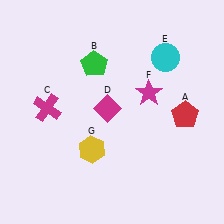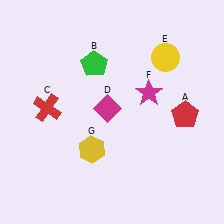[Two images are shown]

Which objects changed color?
C changed from magenta to red. E changed from cyan to yellow.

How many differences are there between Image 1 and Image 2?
There are 2 differences between the two images.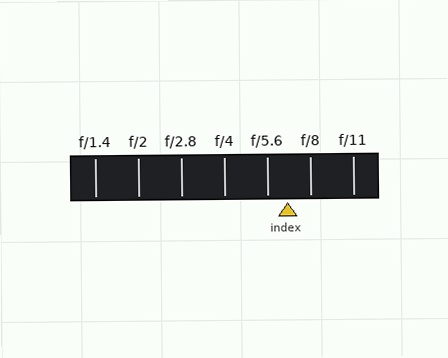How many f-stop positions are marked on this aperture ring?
There are 7 f-stop positions marked.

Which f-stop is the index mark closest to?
The index mark is closest to f/5.6.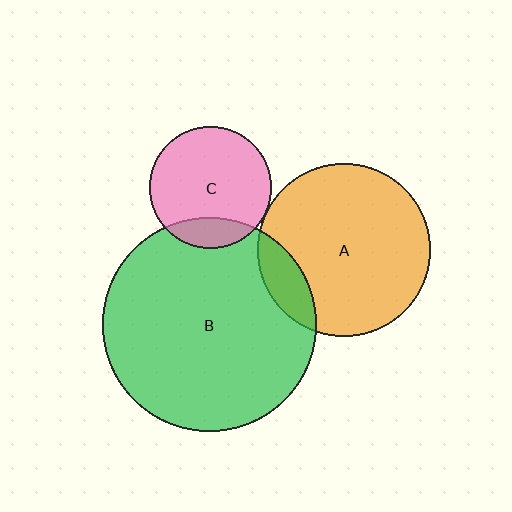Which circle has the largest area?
Circle B (green).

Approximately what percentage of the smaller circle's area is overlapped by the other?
Approximately 15%.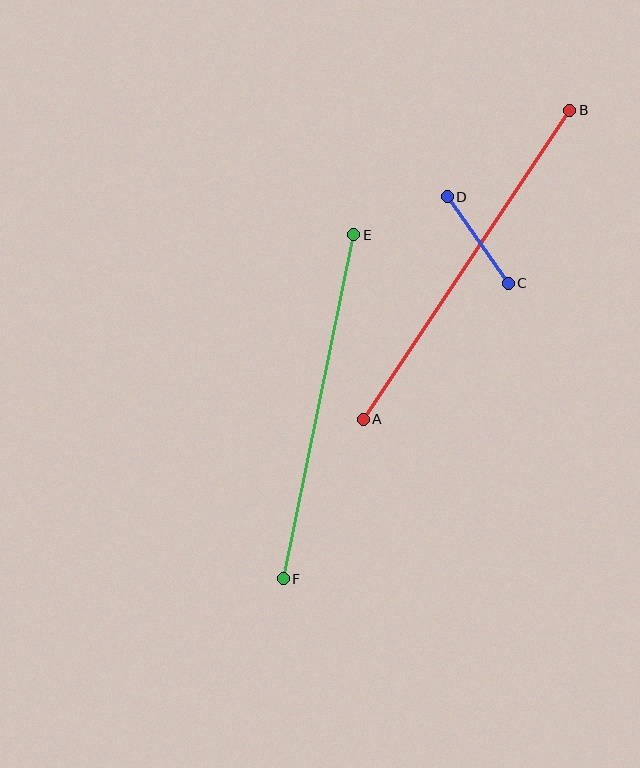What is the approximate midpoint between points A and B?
The midpoint is at approximately (466, 265) pixels.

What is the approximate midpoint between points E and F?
The midpoint is at approximately (318, 407) pixels.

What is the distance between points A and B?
The distance is approximately 371 pixels.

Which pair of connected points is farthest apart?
Points A and B are farthest apart.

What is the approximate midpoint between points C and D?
The midpoint is at approximately (478, 240) pixels.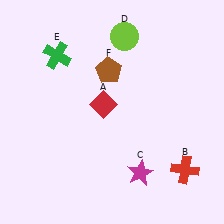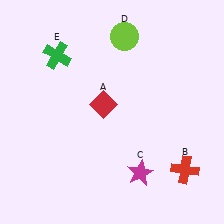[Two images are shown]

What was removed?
The brown pentagon (F) was removed in Image 2.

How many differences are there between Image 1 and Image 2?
There is 1 difference between the two images.